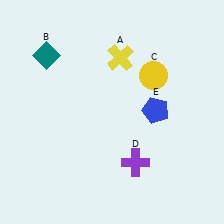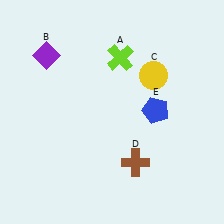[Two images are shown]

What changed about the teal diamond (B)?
In Image 1, B is teal. In Image 2, it changed to purple.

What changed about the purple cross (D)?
In Image 1, D is purple. In Image 2, it changed to brown.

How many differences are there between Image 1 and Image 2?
There are 3 differences between the two images.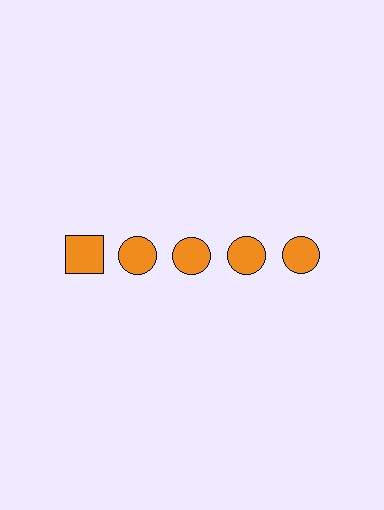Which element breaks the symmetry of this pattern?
The orange square in the top row, leftmost column breaks the symmetry. All other shapes are orange circles.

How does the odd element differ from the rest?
It has a different shape: square instead of circle.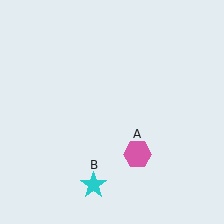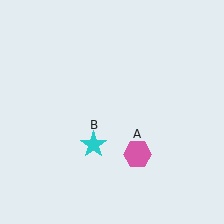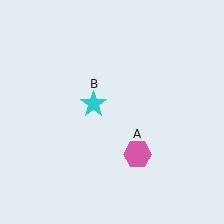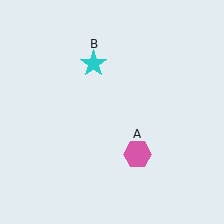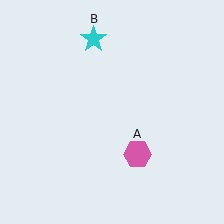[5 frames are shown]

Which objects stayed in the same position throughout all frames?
Pink hexagon (object A) remained stationary.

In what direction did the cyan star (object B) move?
The cyan star (object B) moved up.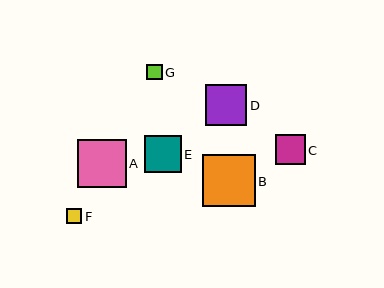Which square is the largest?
Square B is the largest with a size of approximately 52 pixels.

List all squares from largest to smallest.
From largest to smallest: B, A, D, E, C, G, F.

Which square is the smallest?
Square F is the smallest with a size of approximately 15 pixels.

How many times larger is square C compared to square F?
Square C is approximately 2.0 times the size of square F.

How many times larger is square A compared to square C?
Square A is approximately 1.6 times the size of square C.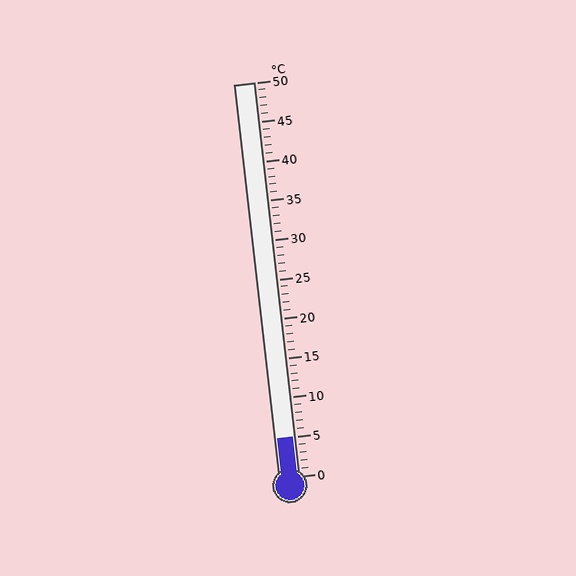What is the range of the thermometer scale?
The thermometer scale ranges from 0°C to 50°C.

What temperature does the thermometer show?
The thermometer shows approximately 5°C.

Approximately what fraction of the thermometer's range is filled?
The thermometer is filled to approximately 10% of its range.